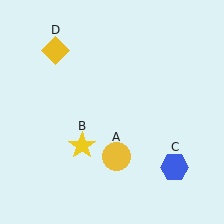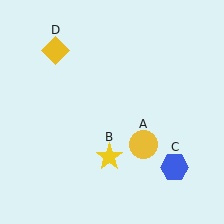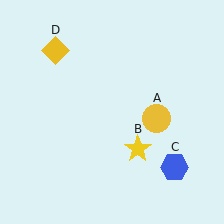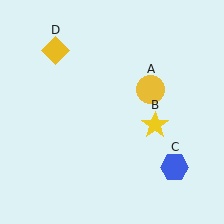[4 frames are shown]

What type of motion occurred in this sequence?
The yellow circle (object A), yellow star (object B) rotated counterclockwise around the center of the scene.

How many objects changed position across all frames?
2 objects changed position: yellow circle (object A), yellow star (object B).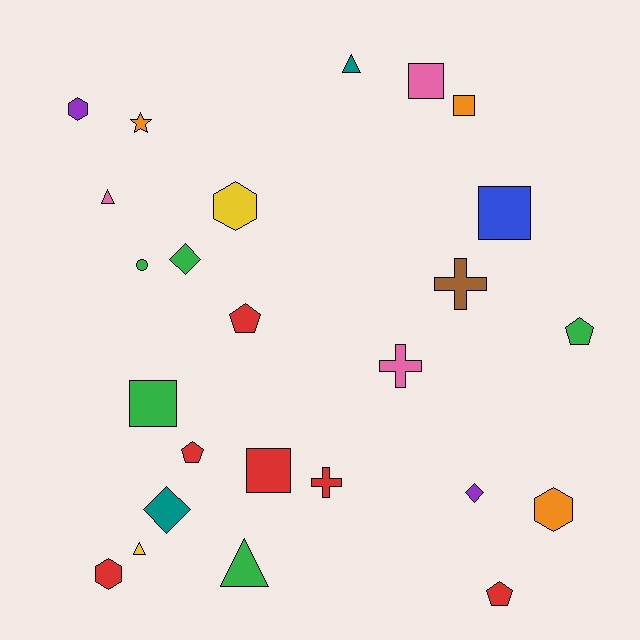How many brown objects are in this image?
There is 1 brown object.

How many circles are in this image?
There is 1 circle.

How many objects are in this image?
There are 25 objects.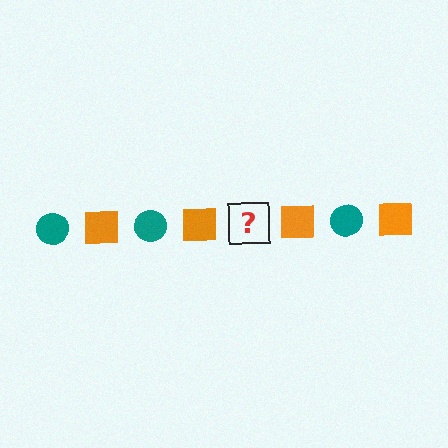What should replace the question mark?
The question mark should be replaced with a teal circle.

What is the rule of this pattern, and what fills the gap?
The rule is that the pattern alternates between teal circle and orange square. The gap should be filled with a teal circle.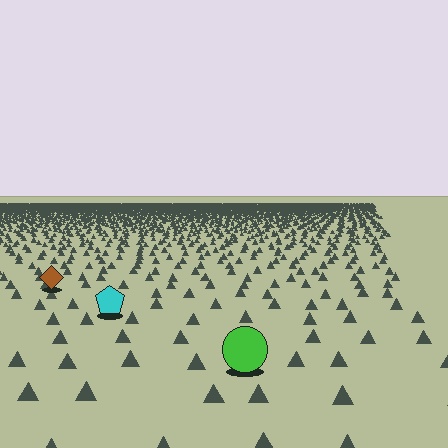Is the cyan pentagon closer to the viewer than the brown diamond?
Yes. The cyan pentagon is closer — you can tell from the texture gradient: the ground texture is coarser near it.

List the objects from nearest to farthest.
From nearest to farthest: the green circle, the cyan pentagon, the brown diamond.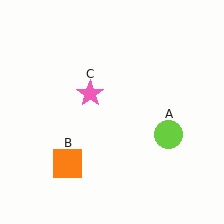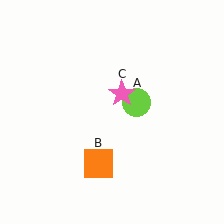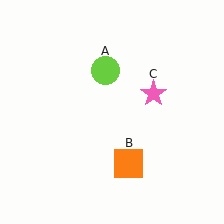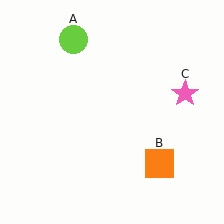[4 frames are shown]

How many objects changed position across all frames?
3 objects changed position: lime circle (object A), orange square (object B), pink star (object C).